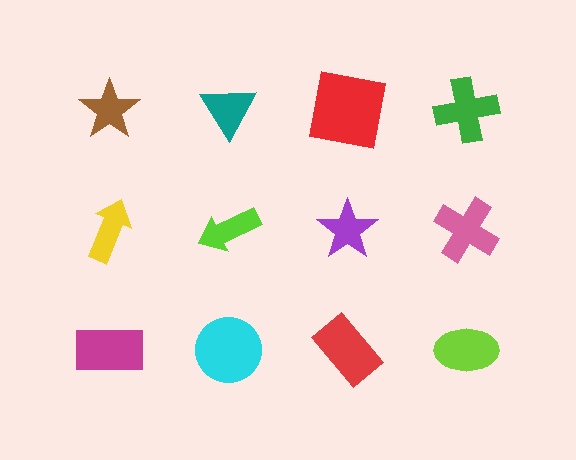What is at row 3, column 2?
A cyan circle.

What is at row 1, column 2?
A teal triangle.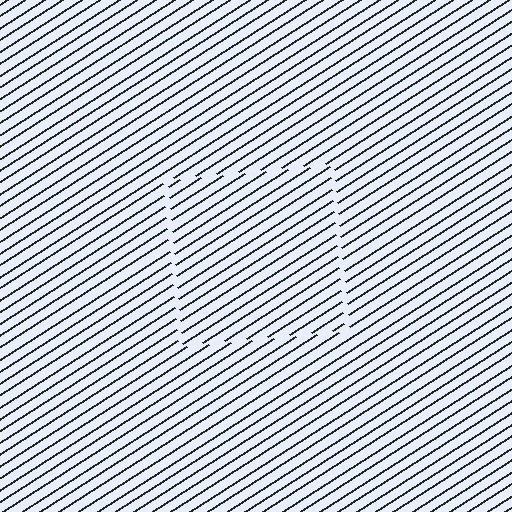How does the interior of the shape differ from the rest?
The interior of the shape contains the same grating, shifted by half a period — the contour is defined by the phase discontinuity where line-ends from the inner and outer gratings abut.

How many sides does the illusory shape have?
4 sides — the line-ends trace a square.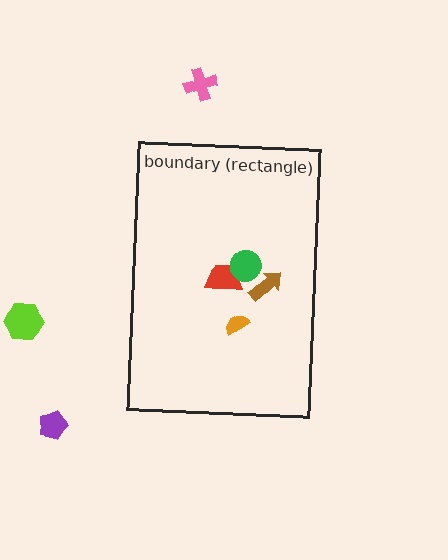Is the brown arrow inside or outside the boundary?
Inside.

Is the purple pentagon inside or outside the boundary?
Outside.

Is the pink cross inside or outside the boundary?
Outside.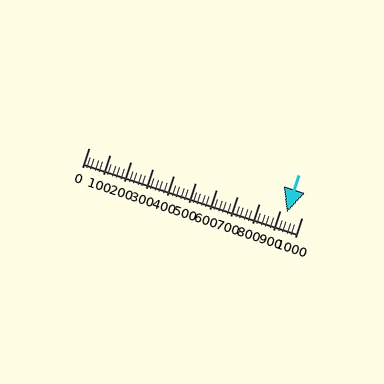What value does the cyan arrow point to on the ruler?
The cyan arrow points to approximately 932.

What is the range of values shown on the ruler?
The ruler shows values from 0 to 1000.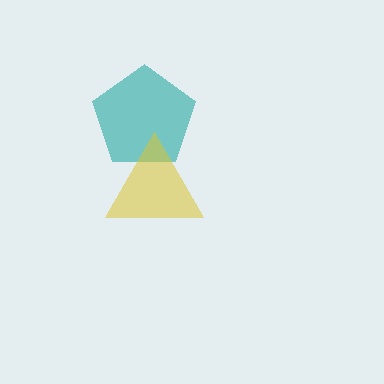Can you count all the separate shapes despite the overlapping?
Yes, there are 2 separate shapes.